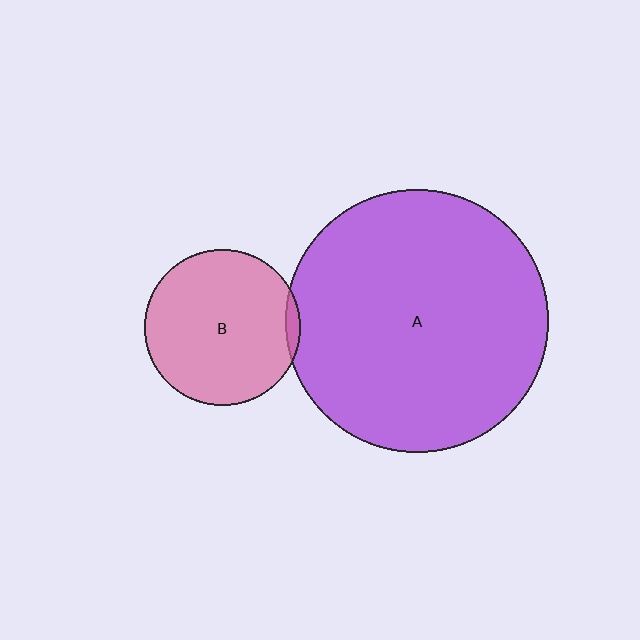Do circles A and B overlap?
Yes.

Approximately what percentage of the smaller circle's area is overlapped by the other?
Approximately 5%.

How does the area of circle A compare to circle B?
Approximately 2.8 times.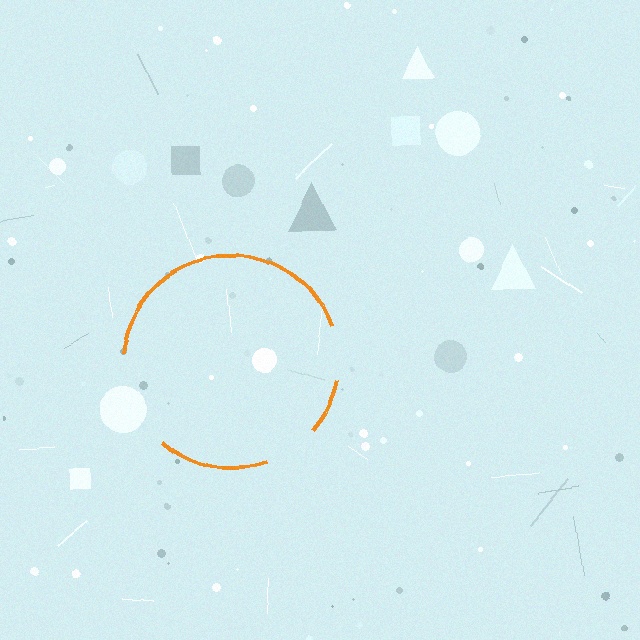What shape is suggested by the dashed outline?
The dashed outline suggests a circle.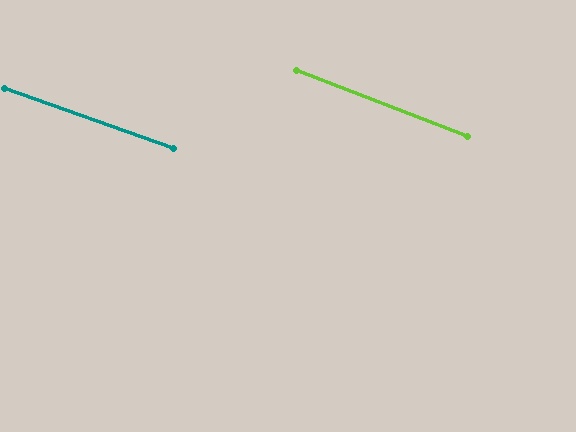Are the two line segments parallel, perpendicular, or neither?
Parallel — their directions differ by only 1.5°.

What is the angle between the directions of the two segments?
Approximately 1 degree.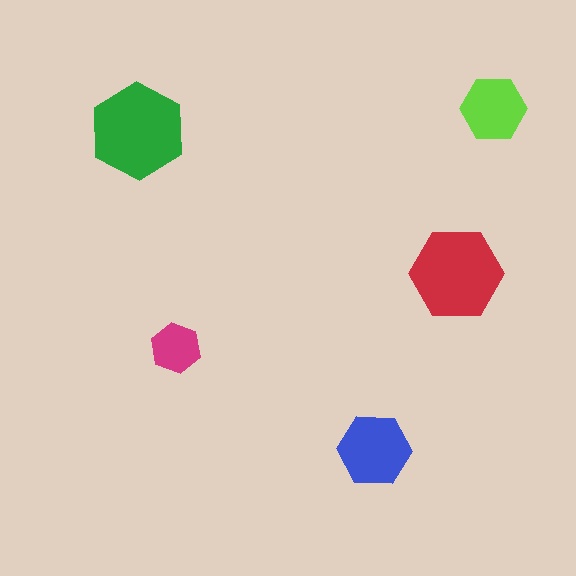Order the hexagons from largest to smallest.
the green one, the red one, the blue one, the lime one, the magenta one.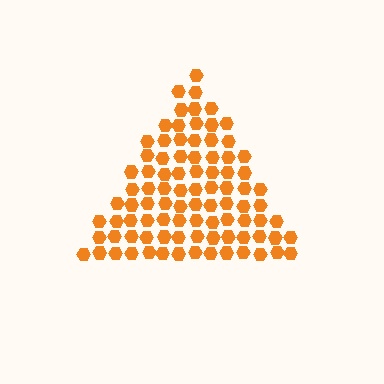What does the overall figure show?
The overall figure shows a triangle.